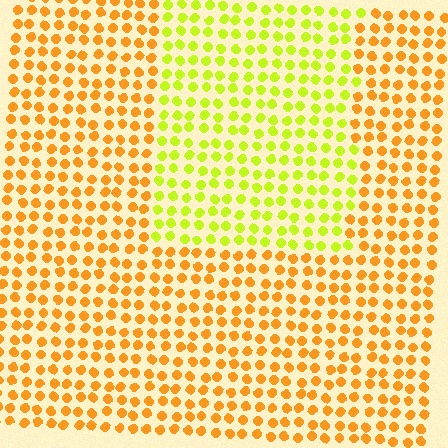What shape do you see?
I see a rectangle.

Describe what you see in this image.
The image is filled with small orange elements in a uniform arrangement. A rectangle-shaped region is visible where the elements are tinted to a slightly different hue, forming a subtle color boundary.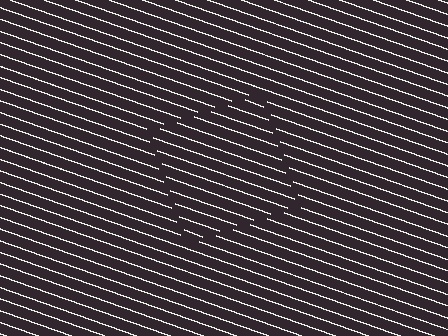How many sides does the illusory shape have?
4 sides — the line-ends trace a square.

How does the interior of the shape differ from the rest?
The interior of the shape contains the same grating, shifted by half a period — the contour is defined by the phase discontinuity where line-ends from the inner and outer gratings abut.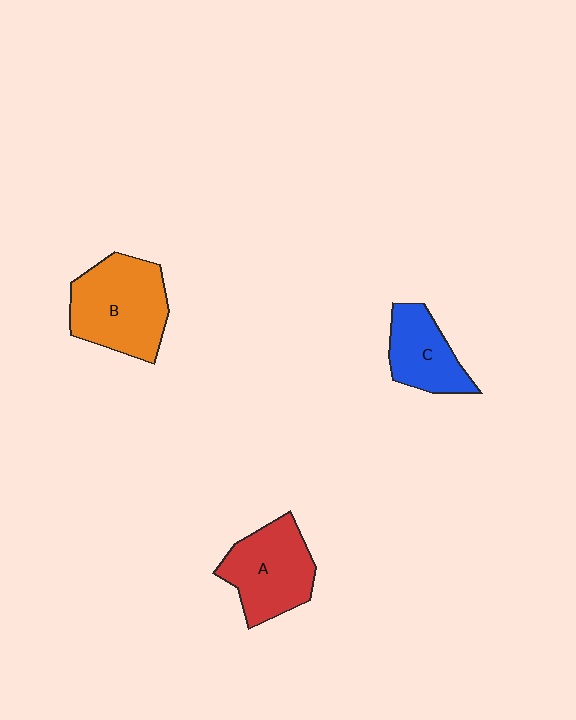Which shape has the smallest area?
Shape C (blue).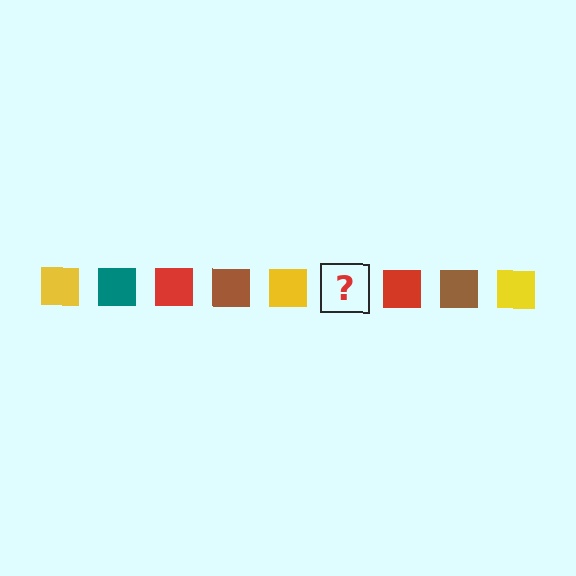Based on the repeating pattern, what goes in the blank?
The blank should be a teal square.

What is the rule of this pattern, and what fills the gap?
The rule is that the pattern cycles through yellow, teal, red, brown squares. The gap should be filled with a teal square.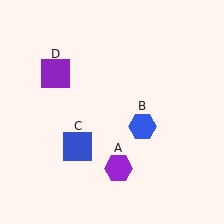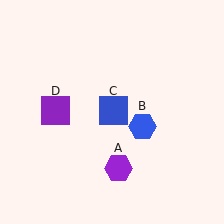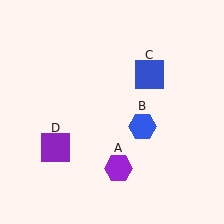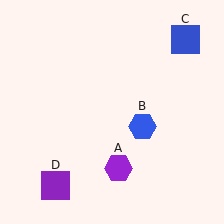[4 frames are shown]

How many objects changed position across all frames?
2 objects changed position: blue square (object C), purple square (object D).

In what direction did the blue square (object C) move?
The blue square (object C) moved up and to the right.